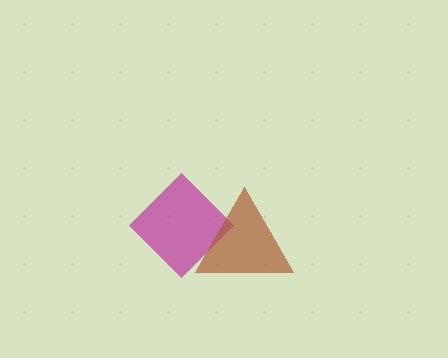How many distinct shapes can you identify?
There are 2 distinct shapes: a magenta diamond, a brown triangle.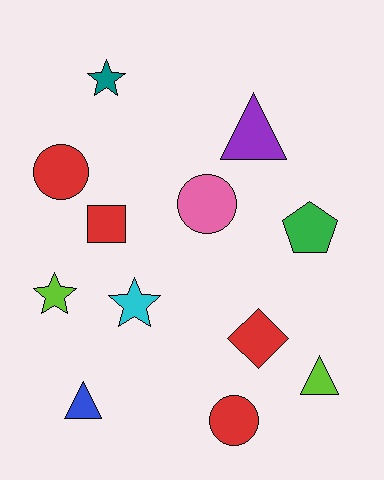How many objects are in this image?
There are 12 objects.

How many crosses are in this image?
There are no crosses.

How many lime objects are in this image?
There are 2 lime objects.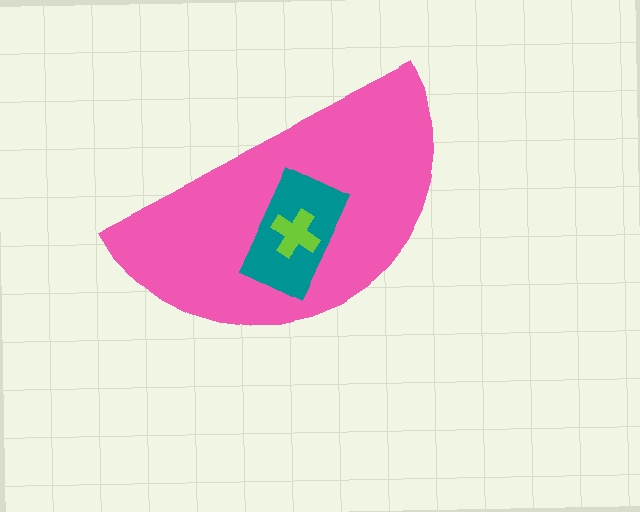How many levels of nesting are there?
3.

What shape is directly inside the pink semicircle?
The teal rectangle.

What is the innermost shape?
The lime cross.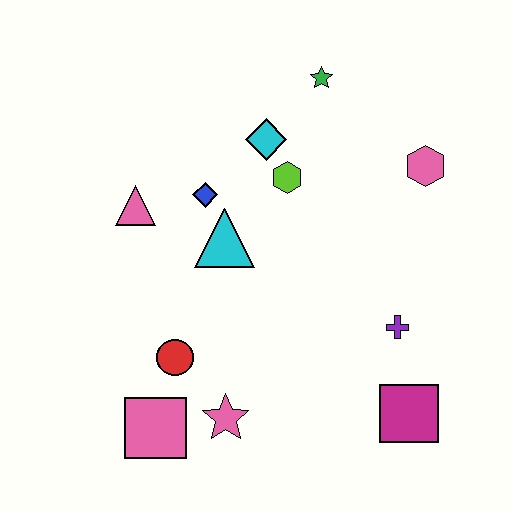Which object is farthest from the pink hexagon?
The pink square is farthest from the pink hexagon.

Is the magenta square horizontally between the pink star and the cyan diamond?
No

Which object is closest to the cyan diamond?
The lime hexagon is closest to the cyan diamond.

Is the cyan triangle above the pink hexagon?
No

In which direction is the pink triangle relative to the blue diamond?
The pink triangle is to the left of the blue diamond.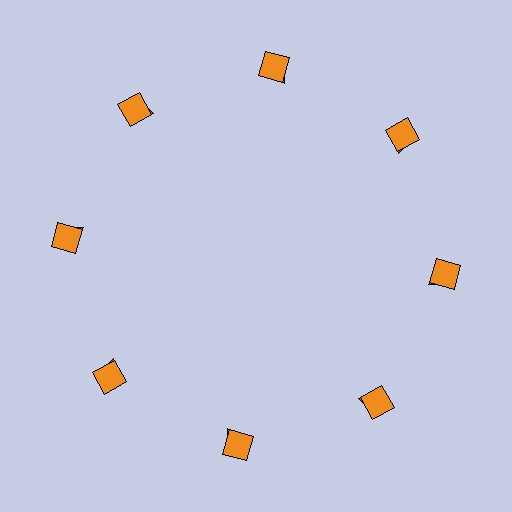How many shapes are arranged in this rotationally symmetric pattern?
There are 16 shapes, arranged in 8 groups of 2.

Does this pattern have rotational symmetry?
Yes, this pattern has 8-fold rotational symmetry. It looks the same after rotating 45 degrees around the center.